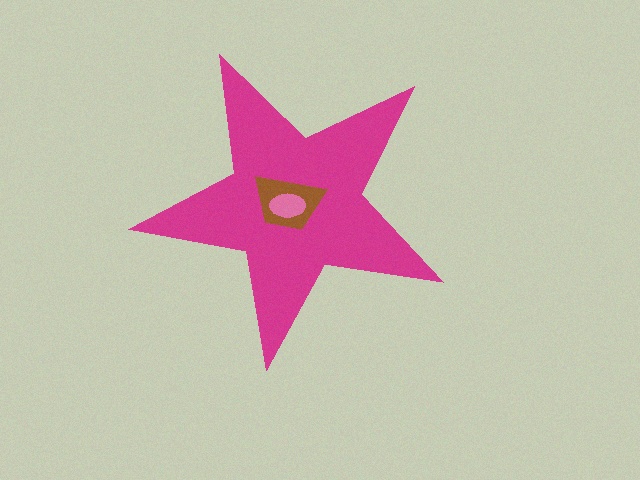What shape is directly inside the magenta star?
The brown trapezoid.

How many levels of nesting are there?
3.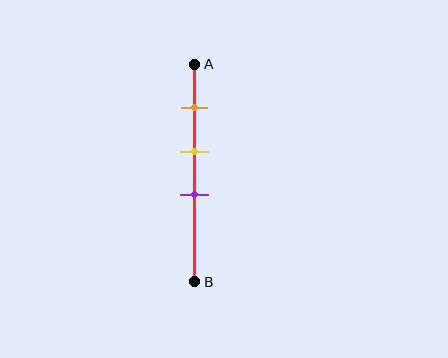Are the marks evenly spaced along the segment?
Yes, the marks are approximately evenly spaced.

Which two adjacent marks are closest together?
The yellow and purple marks are the closest adjacent pair.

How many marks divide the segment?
There are 3 marks dividing the segment.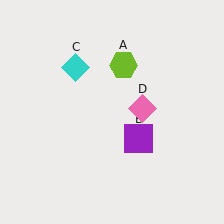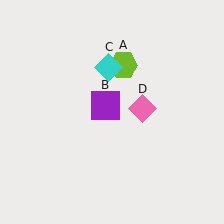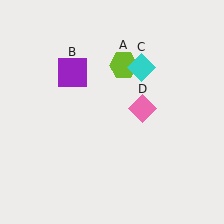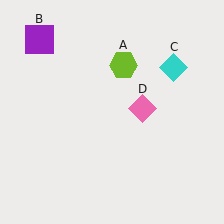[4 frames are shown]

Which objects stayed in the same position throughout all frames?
Lime hexagon (object A) and pink diamond (object D) remained stationary.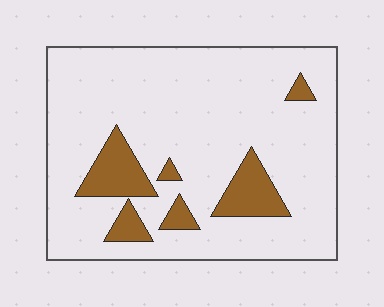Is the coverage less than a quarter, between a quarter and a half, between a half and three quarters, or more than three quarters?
Less than a quarter.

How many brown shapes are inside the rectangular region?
6.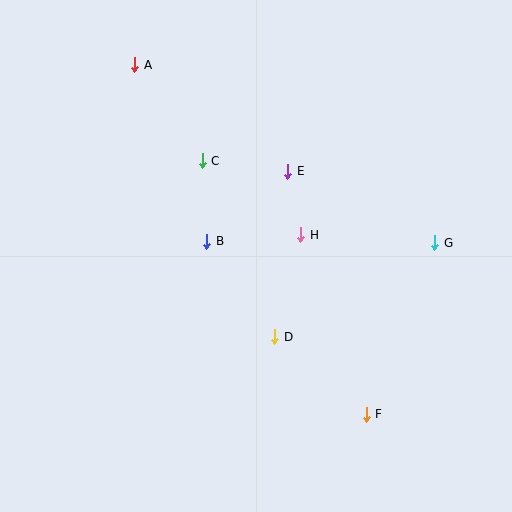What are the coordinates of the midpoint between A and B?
The midpoint between A and B is at (171, 153).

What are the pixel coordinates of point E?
Point E is at (288, 171).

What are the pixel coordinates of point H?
Point H is at (301, 235).